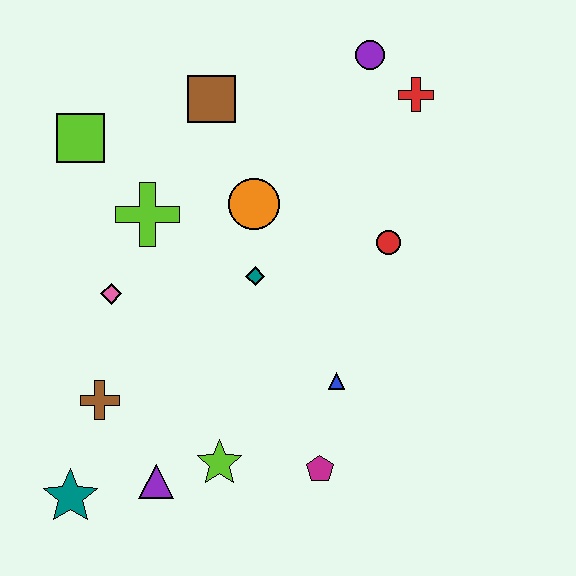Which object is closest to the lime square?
The lime cross is closest to the lime square.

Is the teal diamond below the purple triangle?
No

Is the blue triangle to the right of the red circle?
No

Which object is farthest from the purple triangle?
The purple circle is farthest from the purple triangle.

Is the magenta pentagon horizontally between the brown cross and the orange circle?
No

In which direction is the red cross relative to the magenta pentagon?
The red cross is above the magenta pentagon.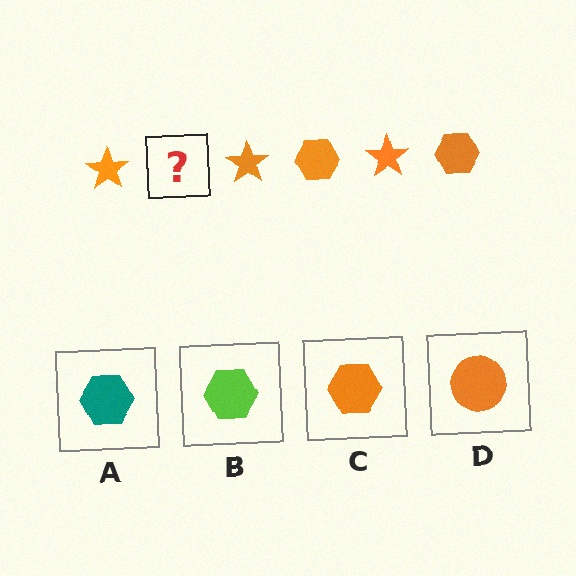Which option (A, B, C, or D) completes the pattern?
C.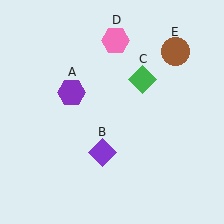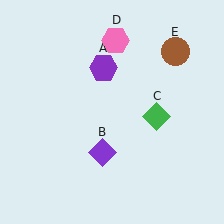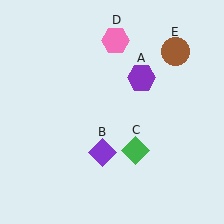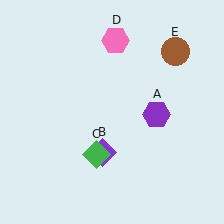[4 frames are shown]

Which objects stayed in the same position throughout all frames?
Purple diamond (object B) and pink hexagon (object D) and brown circle (object E) remained stationary.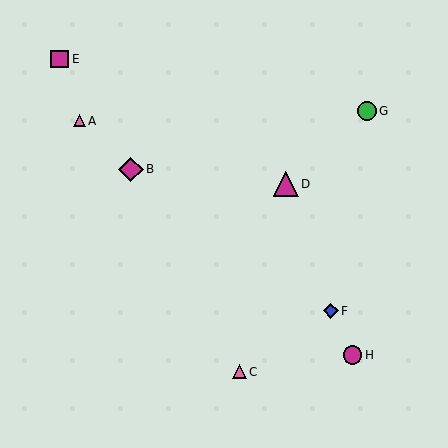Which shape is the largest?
The magenta triangle (labeled D) is the largest.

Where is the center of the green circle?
The center of the green circle is at (367, 111).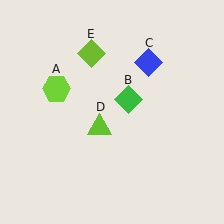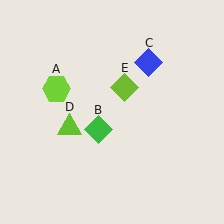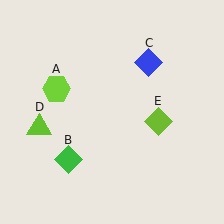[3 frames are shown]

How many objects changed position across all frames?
3 objects changed position: green diamond (object B), lime triangle (object D), lime diamond (object E).